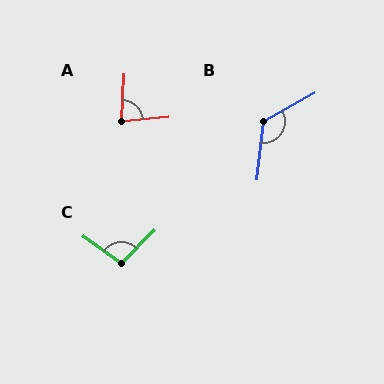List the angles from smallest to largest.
A (81°), C (100°), B (125°).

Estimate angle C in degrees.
Approximately 100 degrees.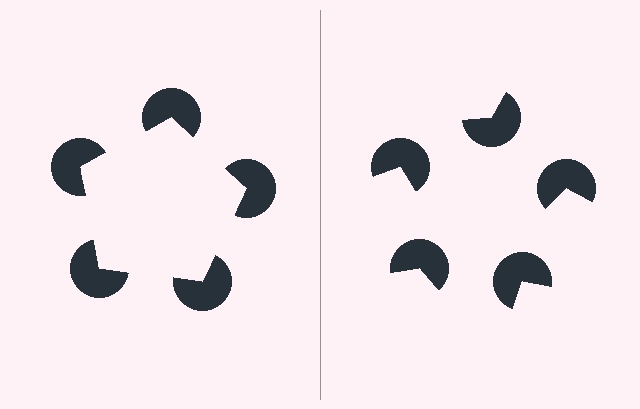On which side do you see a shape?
An illusory pentagon appears on the left side. On the right side the wedge cuts are rotated, so no coherent shape forms.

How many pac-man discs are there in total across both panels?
10 — 5 on each side.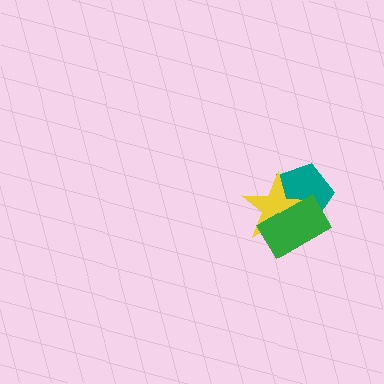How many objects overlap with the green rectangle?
2 objects overlap with the green rectangle.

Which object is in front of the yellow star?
The green rectangle is in front of the yellow star.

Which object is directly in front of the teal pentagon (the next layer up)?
The yellow star is directly in front of the teal pentagon.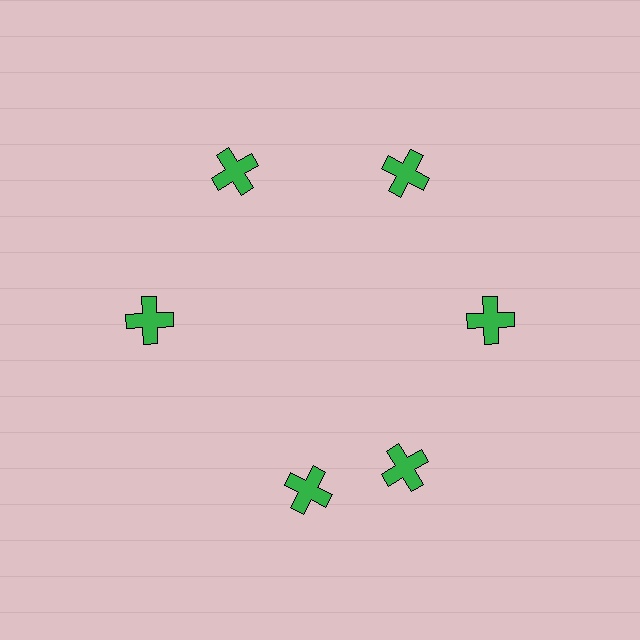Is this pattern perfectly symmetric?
No. The 6 green crosses are arranged in a ring, but one element near the 7 o'clock position is rotated out of alignment along the ring, breaking the 6-fold rotational symmetry.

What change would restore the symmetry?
The symmetry would be restored by rotating it back into even spacing with its neighbors so that all 6 crosses sit at equal angles and equal distance from the center.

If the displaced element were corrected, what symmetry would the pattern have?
It would have 6-fold rotational symmetry — the pattern would map onto itself every 60 degrees.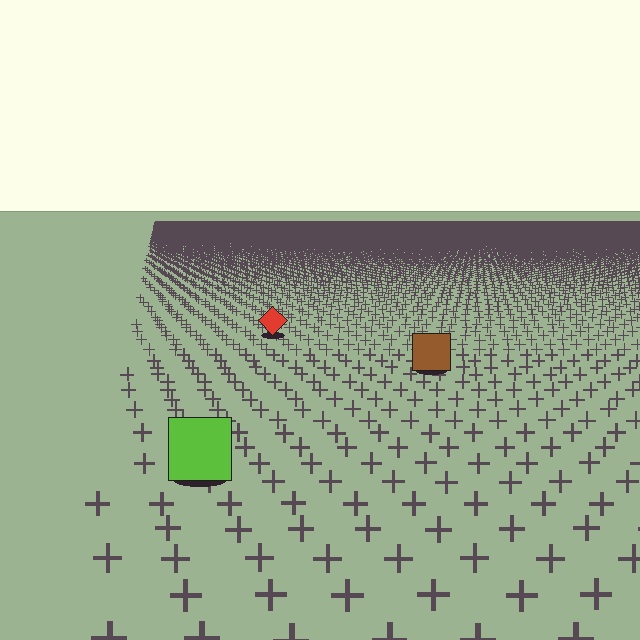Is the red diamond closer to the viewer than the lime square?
No. The lime square is closer — you can tell from the texture gradient: the ground texture is coarser near it.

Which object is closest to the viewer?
The lime square is closest. The texture marks near it are larger and more spread out.